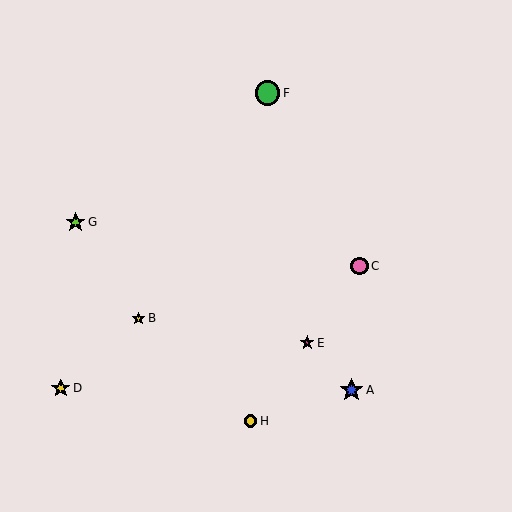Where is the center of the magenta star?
The center of the magenta star is at (307, 343).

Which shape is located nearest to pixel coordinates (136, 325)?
The yellow star (labeled B) at (139, 318) is nearest to that location.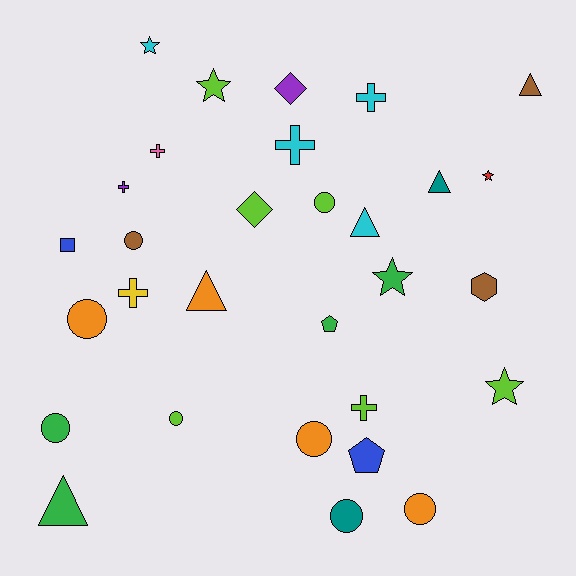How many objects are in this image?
There are 30 objects.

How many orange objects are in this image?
There are 4 orange objects.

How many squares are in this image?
There is 1 square.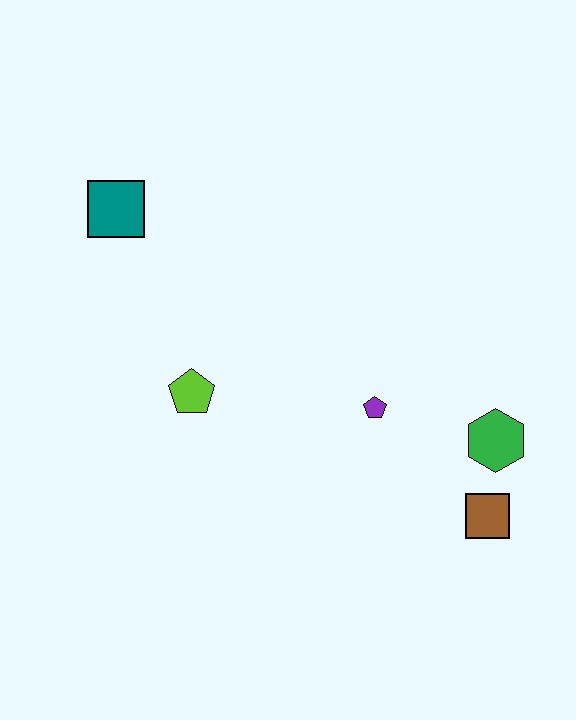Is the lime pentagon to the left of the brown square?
Yes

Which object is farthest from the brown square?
The teal square is farthest from the brown square.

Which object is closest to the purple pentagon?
The green hexagon is closest to the purple pentagon.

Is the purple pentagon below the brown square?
No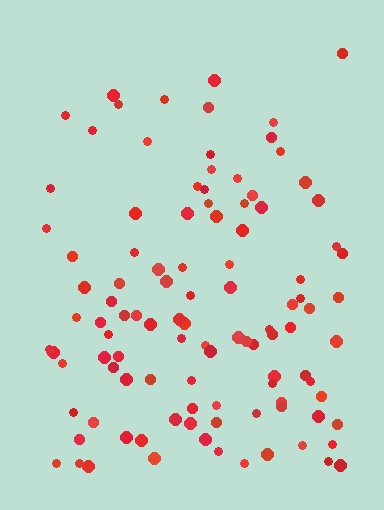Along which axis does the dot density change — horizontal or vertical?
Vertical.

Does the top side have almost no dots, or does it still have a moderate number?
Still a moderate number, just noticeably fewer than the bottom.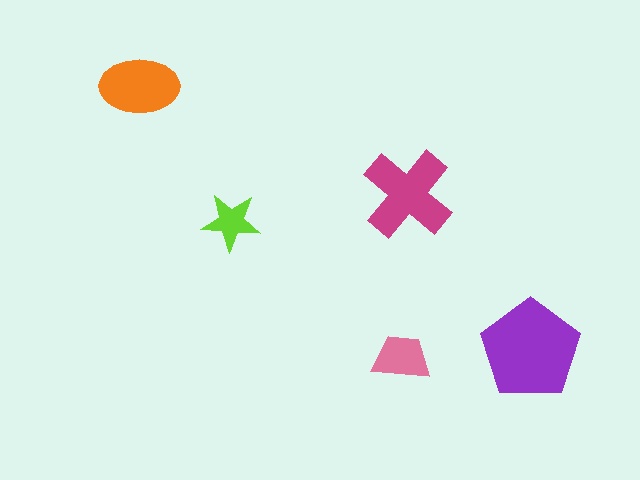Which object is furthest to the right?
The purple pentagon is rightmost.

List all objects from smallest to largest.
The lime star, the pink trapezoid, the orange ellipse, the magenta cross, the purple pentagon.